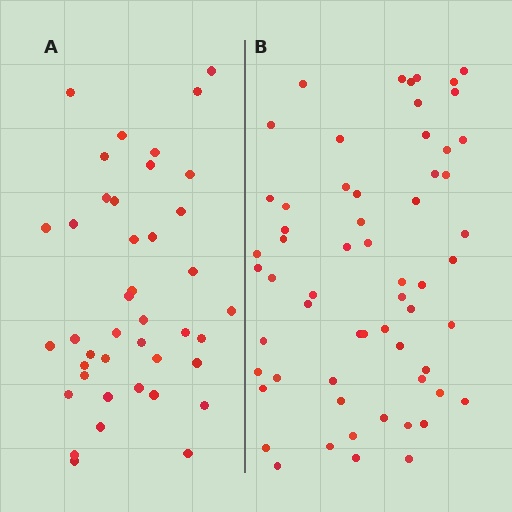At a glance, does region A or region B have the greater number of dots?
Region B (the right region) has more dots.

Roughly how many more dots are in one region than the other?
Region B has approximately 20 more dots than region A.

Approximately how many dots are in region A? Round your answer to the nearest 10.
About 40 dots. (The exact count is 41, which rounds to 40.)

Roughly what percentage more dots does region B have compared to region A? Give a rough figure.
About 45% more.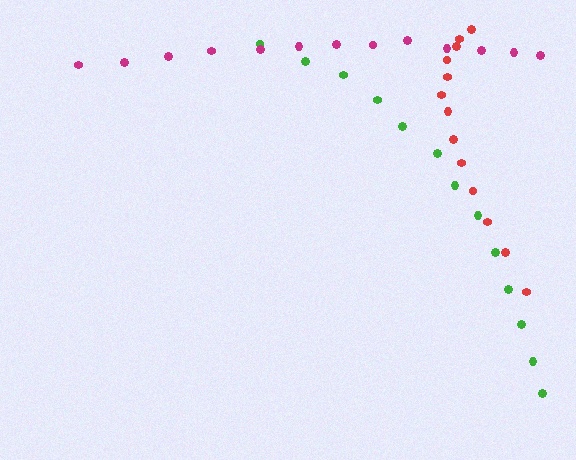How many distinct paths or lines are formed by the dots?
There are 3 distinct paths.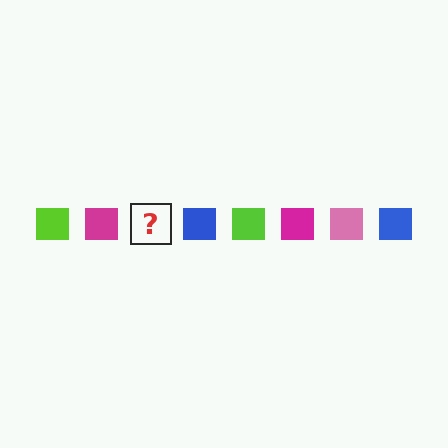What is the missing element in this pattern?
The missing element is a pink square.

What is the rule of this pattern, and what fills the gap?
The rule is that the pattern cycles through lime, magenta, pink, blue squares. The gap should be filled with a pink square.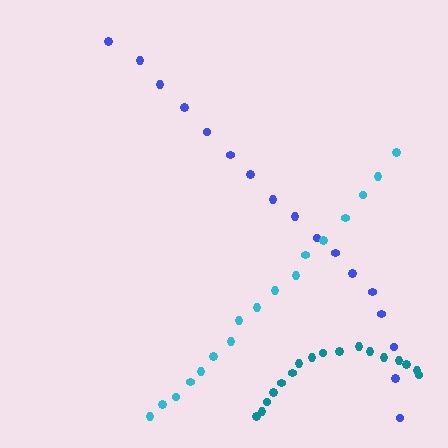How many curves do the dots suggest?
There are 3 distinct paths.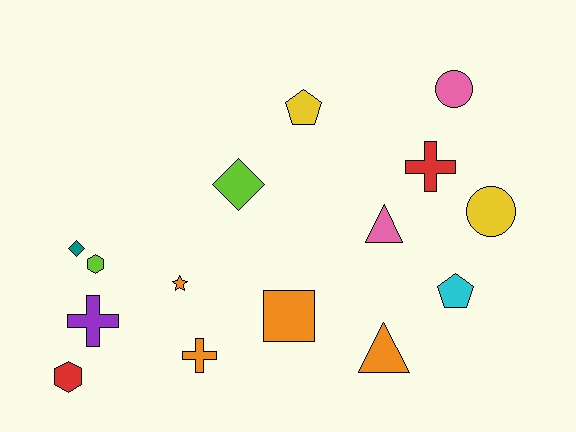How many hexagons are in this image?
There are 2 hexagons.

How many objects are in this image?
There are 15 objects.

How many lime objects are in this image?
There are 2 lime objects.